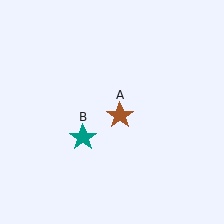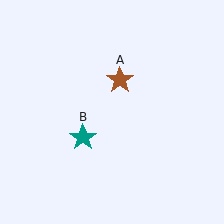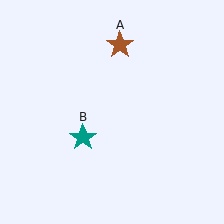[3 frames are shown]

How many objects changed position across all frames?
1 object changed position: brown star (object A).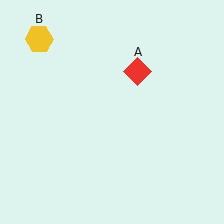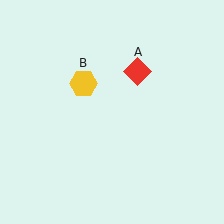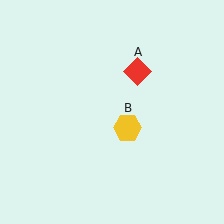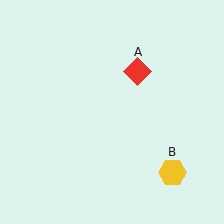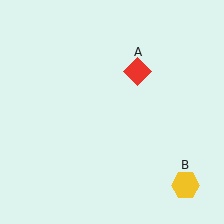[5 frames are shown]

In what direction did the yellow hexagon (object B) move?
The yellow hexagon (object B) moved down and to the right.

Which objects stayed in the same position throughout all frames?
Red diamond (object A) remained stationary.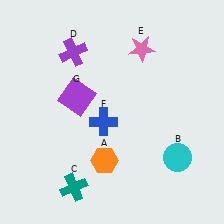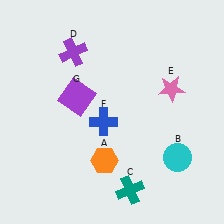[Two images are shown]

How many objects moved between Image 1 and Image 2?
2 objects moved between the two images.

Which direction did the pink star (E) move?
The pink star (E) moved down.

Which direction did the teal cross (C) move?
The teal cross (C) moved right.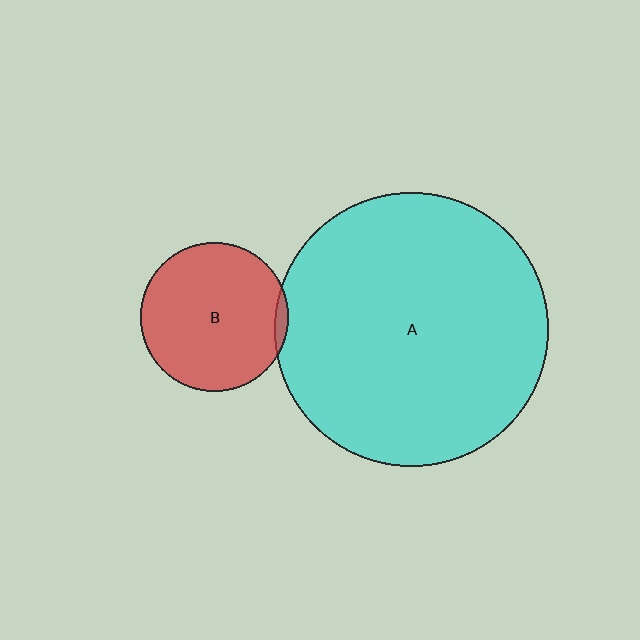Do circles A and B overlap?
Yes.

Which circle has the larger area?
Circle A (cyan).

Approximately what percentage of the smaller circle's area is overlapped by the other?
Approximately 5%.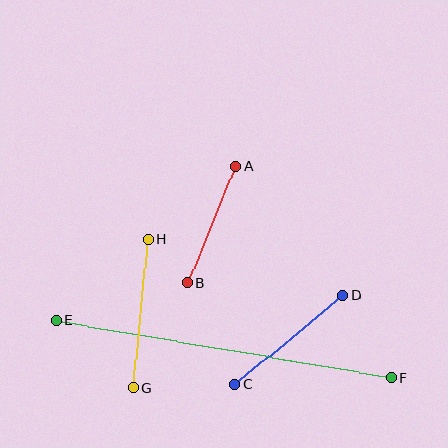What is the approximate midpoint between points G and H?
The midpoint is at approximately (141, 314) pixels.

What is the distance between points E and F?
The distance is approximately 340 pixels.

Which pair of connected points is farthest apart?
Points E and F are farthest apart.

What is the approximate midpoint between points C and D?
The midpoint is at approximately (289, 340) pixels.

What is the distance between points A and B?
The distance is approximately 125 pixels.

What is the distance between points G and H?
The distance is approximately 149 pixels.